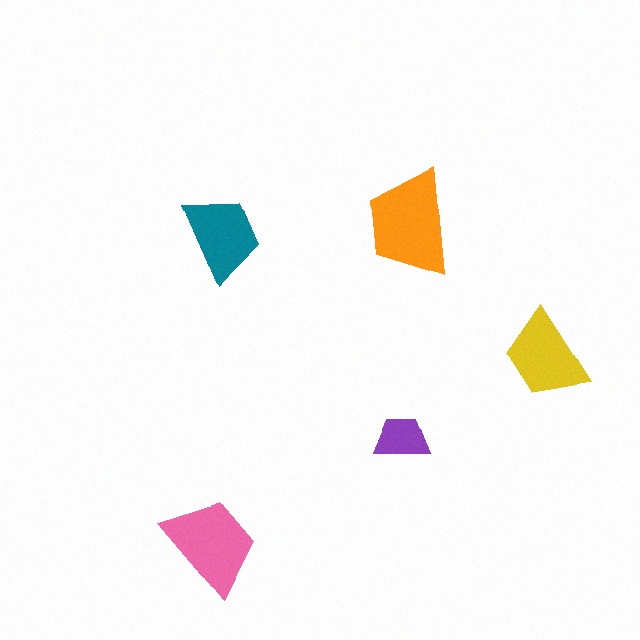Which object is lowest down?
The pink trapezoid is bottommost.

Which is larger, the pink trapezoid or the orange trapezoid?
The orange one.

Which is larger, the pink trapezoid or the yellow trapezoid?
The pink one.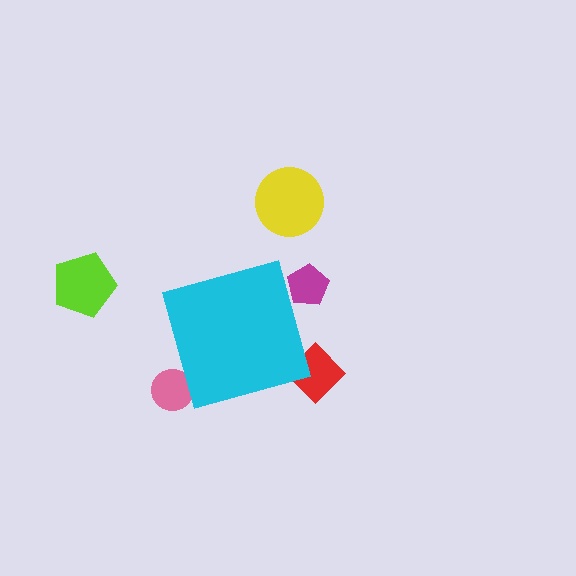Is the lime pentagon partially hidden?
No, the lime pentagon is fully visible.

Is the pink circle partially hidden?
Yes, the pink circle is partially hidden behind the cyan diamond.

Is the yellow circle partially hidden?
No, the yellow circle is fully visible.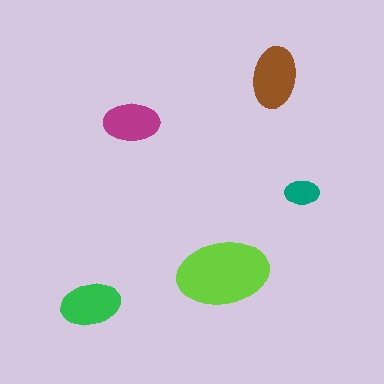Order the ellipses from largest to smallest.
the lime one, the brown one, the green one, the magenta one, the teal one.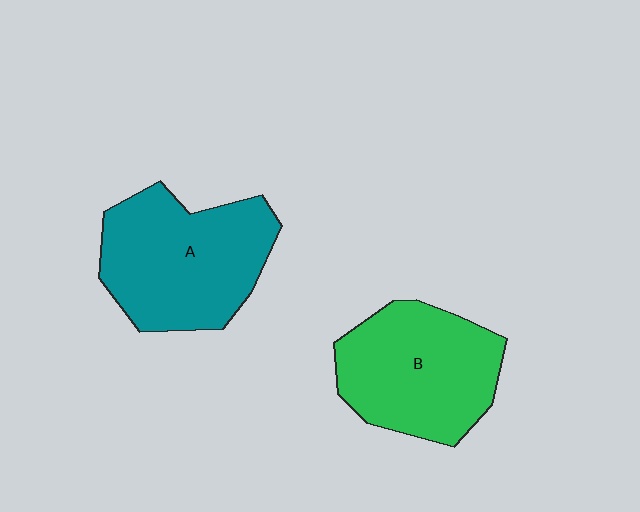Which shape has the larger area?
Shape A (teal).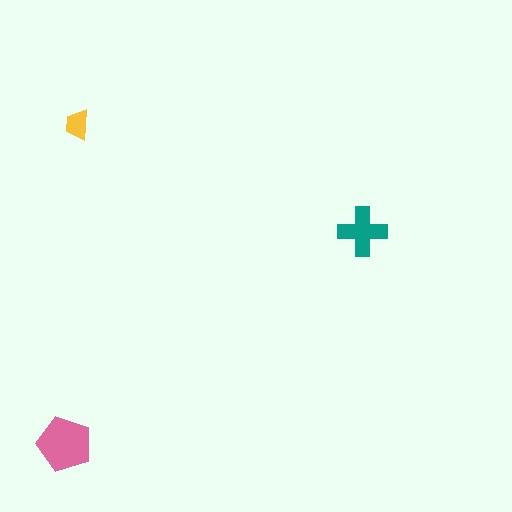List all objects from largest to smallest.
The pink pentagon, the teal cross, the yellow trapezoid.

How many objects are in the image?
There are 3 objects in the image.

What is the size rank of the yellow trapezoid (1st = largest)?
3rd.